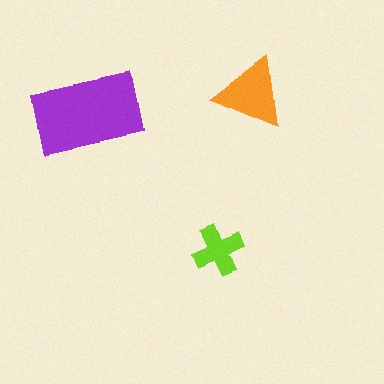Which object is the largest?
The purple rectangle.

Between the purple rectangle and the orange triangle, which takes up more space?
The purple rectangle.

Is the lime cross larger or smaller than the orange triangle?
Smaller.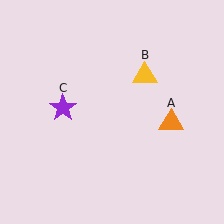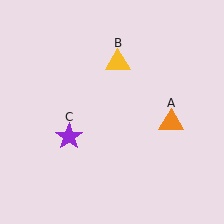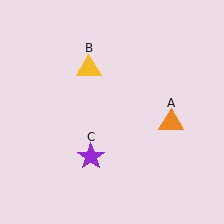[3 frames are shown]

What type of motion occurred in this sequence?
The yellow triangle (object B), purple star (object C) rotated counterclockwise around the center of the scene.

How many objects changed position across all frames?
2 objects changed position: yellow triangle (object B), purple star (object C).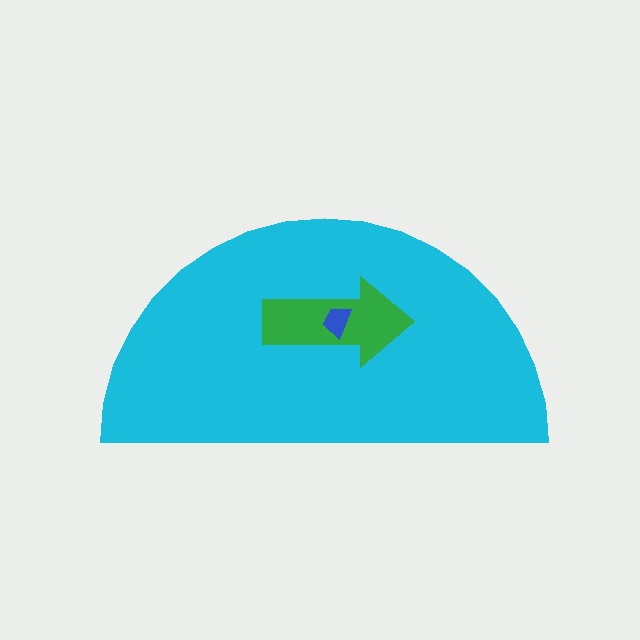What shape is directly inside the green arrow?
The blue trapezoid.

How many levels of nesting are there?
3.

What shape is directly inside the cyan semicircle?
The green arrow.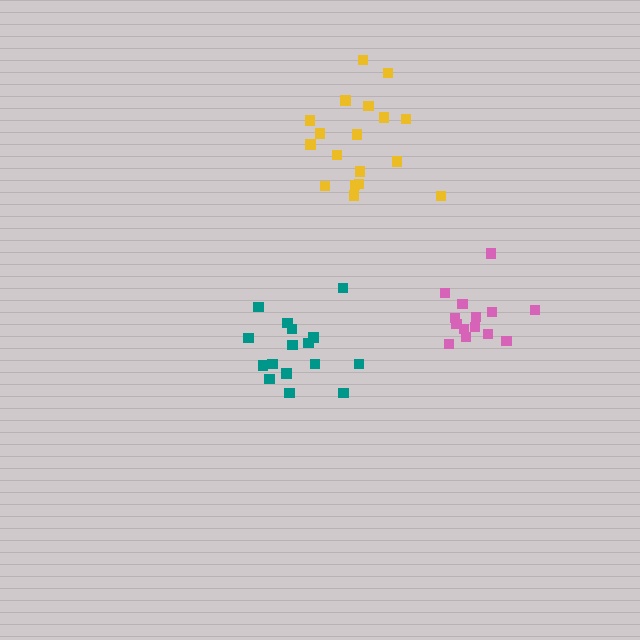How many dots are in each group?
Group 1: 14 dots, Group 2: 16 dots, Group 3: 18 dots (48 total).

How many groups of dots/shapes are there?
There are 3 groups.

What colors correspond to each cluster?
The clusters are colored: pink, teal, yellow.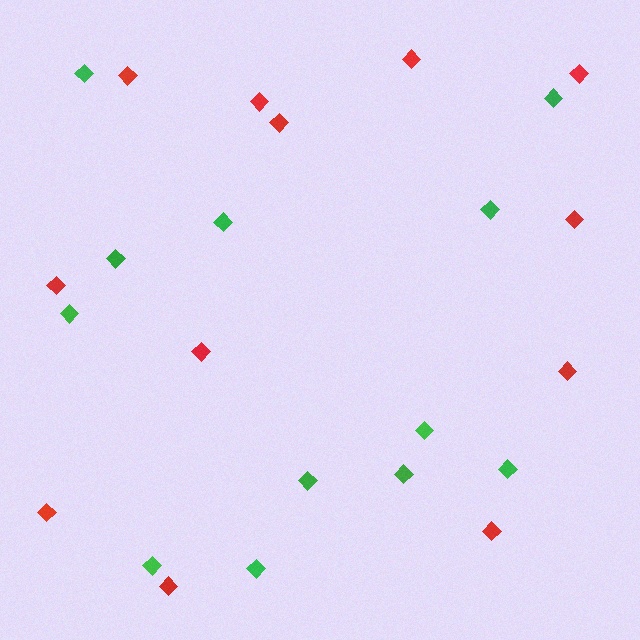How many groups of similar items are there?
There are 2 groups: one group of red diamonds (12) and one group of green diamonds (12).